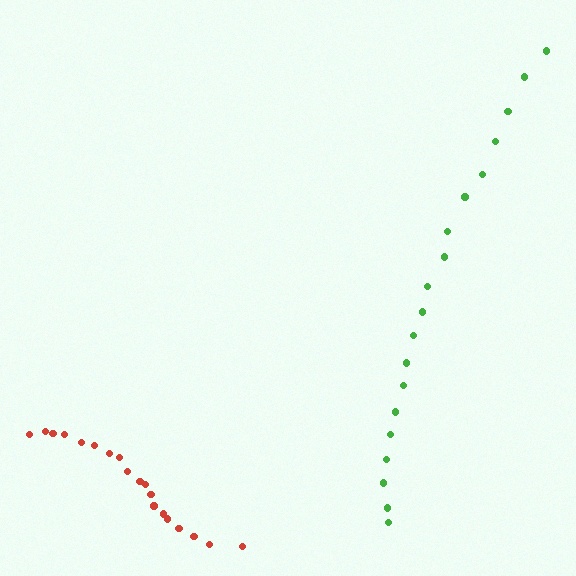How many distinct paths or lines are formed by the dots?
There are 2 distinct paths.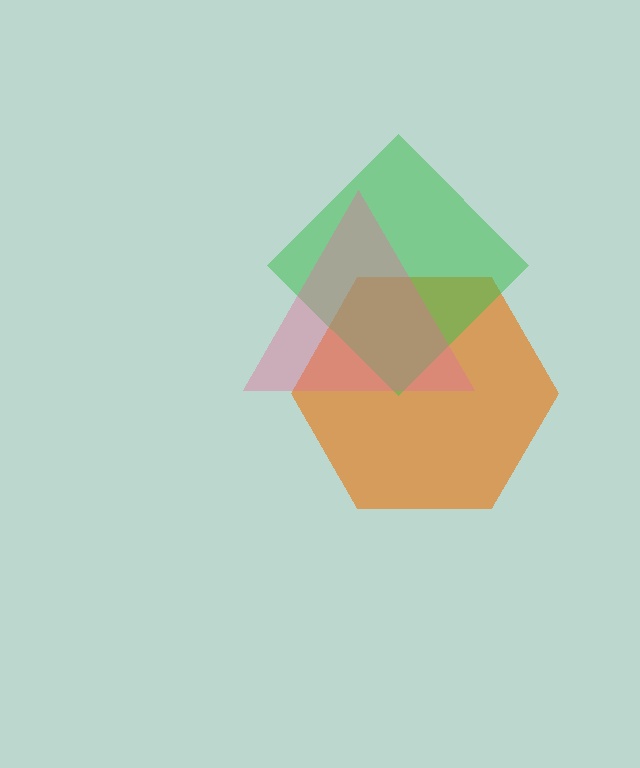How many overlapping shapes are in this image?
There are 3 overlapping shapes in the image.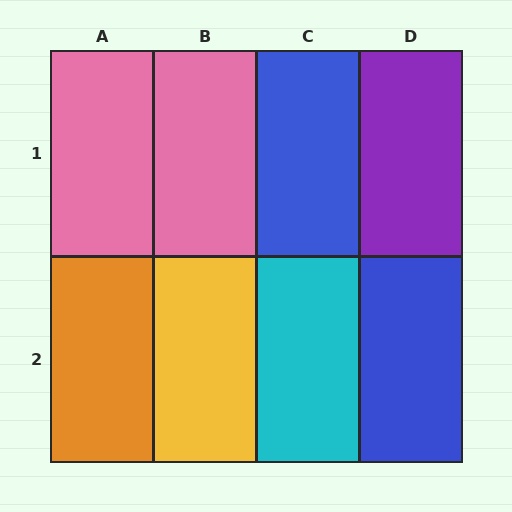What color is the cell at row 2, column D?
Blue.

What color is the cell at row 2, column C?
Cyan.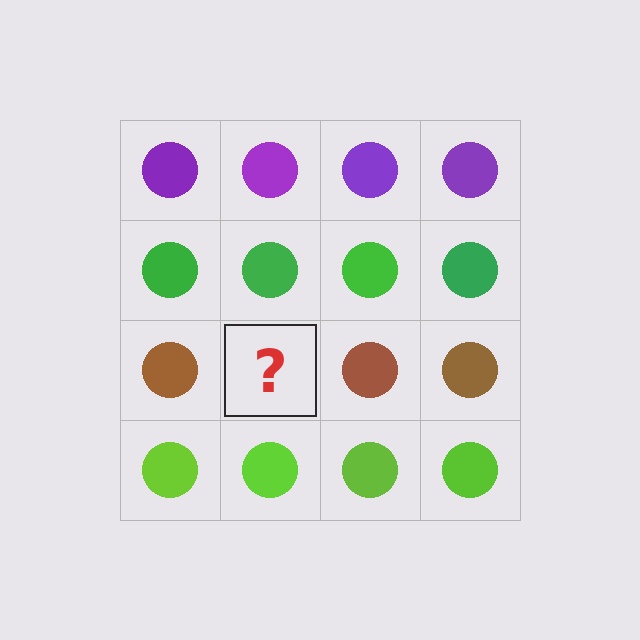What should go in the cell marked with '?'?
The missing cell should contain a brown circle.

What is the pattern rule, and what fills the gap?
The rule is that each row has a consistent color. The gap should be filled with a brown circle.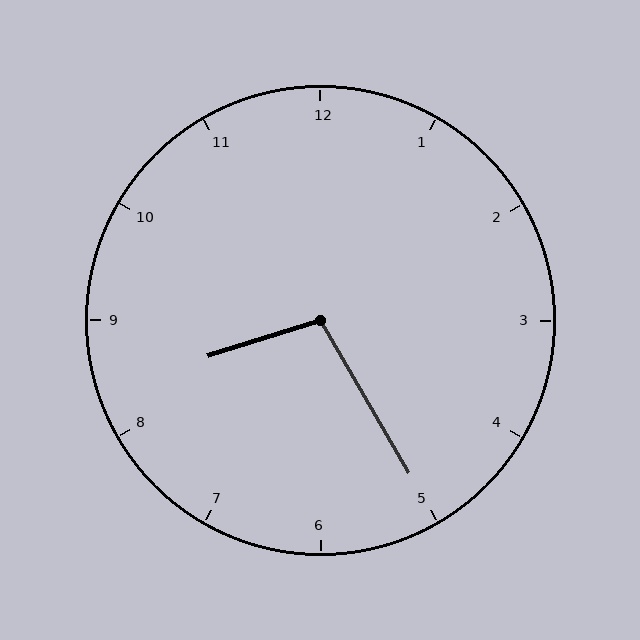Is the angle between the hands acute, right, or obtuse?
It is obtuse.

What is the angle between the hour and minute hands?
Approximately 102 degrees.